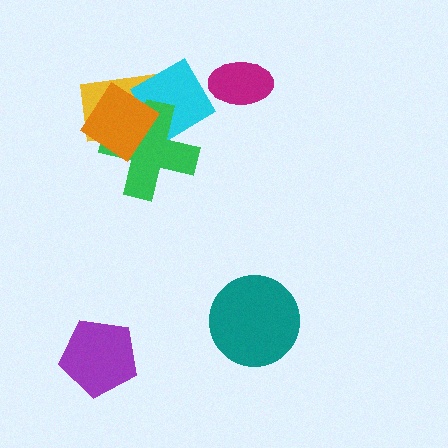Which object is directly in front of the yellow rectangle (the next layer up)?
The cyan diamond is directly in front of the yellow rectangle.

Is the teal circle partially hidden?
No, no other shape covers it.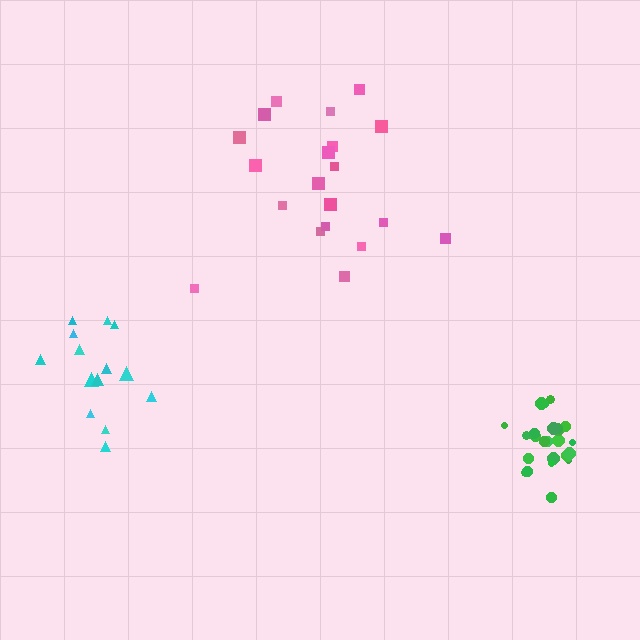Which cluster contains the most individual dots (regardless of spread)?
Green (24).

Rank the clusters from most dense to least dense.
green, cyan, pink.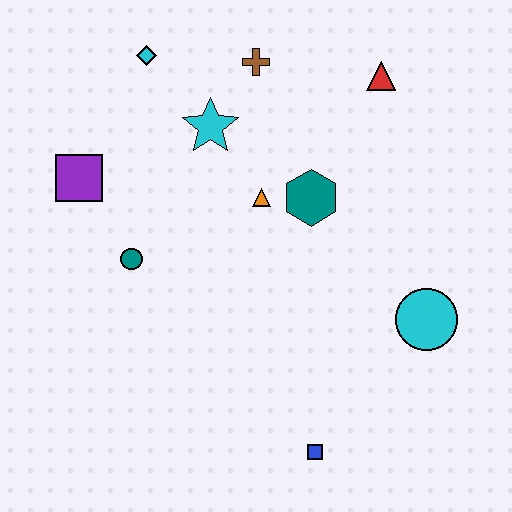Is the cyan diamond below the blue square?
No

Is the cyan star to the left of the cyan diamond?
No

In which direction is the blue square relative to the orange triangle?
The blue square is below the orange triangle.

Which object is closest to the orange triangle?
The teal hexagon is closest to the orange triangle.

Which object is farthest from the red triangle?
The blue square is farthest from the red triangle.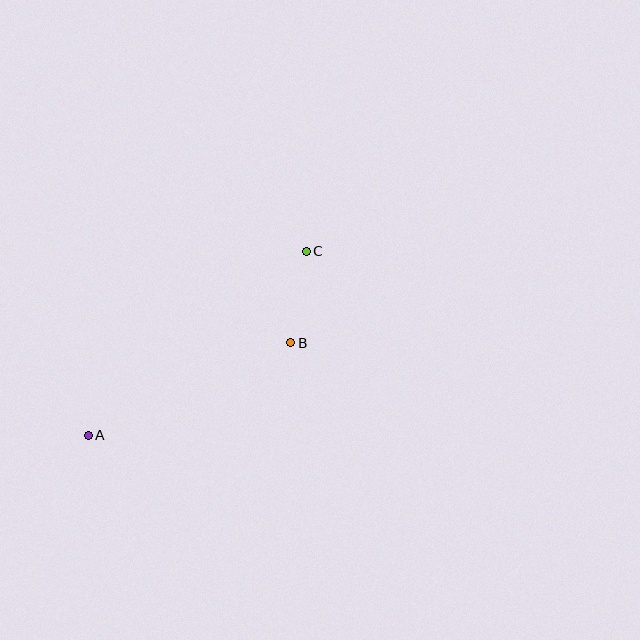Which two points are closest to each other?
Points B and C are closest to each other.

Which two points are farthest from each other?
Points A and C are farthest from each other.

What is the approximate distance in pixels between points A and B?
The distance between A and B is approximately 223 pixels.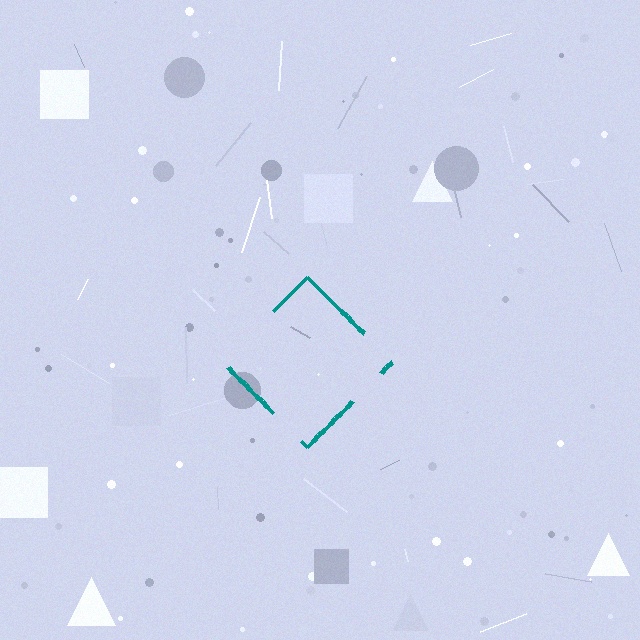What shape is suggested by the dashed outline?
The dashed outline suggests a diamond.